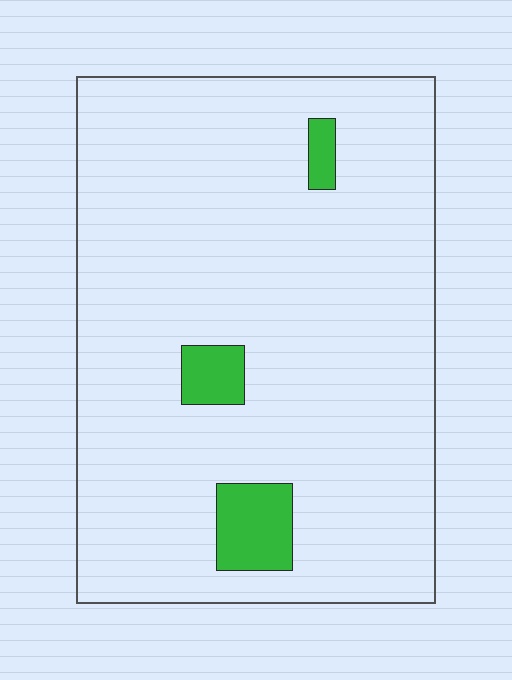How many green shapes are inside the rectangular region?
3.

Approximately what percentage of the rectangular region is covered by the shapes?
Approximately 5%.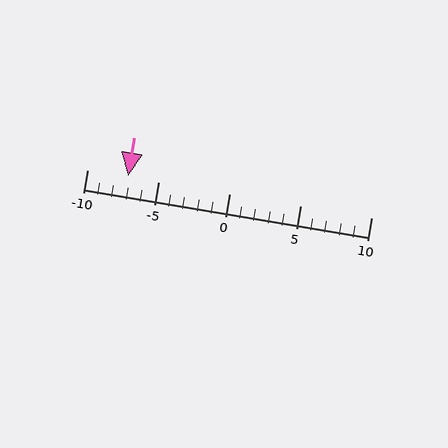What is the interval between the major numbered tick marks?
The major tick marks are spaced 5 units apart.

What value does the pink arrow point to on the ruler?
The pink arrow points to approximately -7.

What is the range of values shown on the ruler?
The ruler shows values from -10 to 10.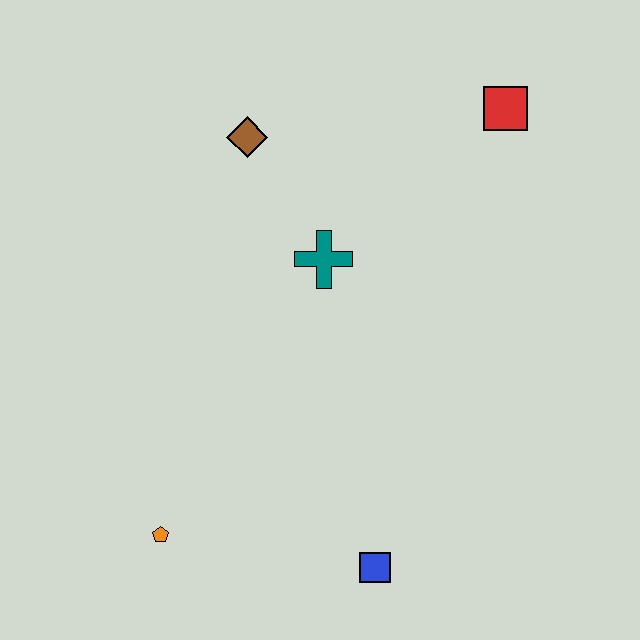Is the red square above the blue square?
Yes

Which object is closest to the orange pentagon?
The blue square is closest to the orange pentagon.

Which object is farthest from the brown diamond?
The blue square is farthest from the brown diamond.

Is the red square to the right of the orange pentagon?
Yes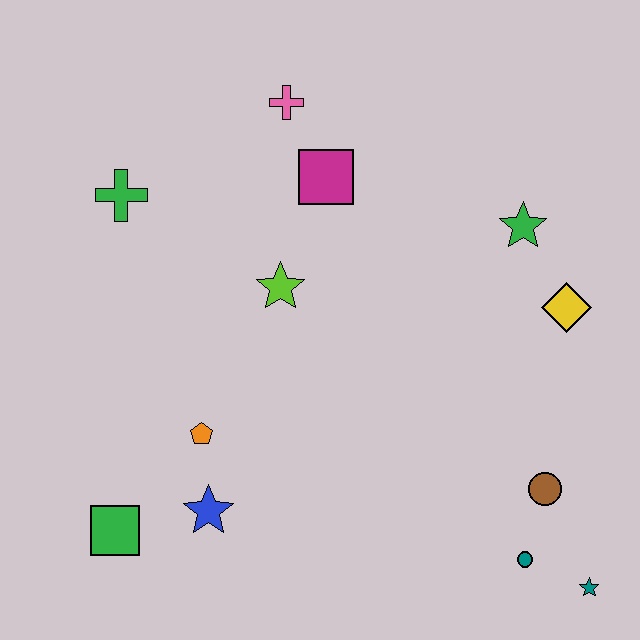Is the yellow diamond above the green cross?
No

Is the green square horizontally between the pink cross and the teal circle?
No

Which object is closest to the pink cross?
The magenta square is closest to the pink cross.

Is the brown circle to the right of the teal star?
No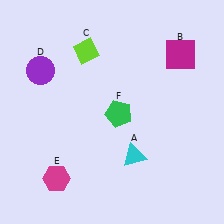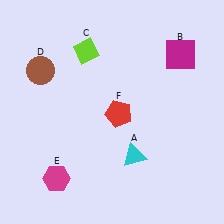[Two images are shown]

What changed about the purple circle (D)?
In Image 1, D is purple. In Image 2, it changed to brown.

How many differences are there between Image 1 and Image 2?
There are 2 differences between the two images.